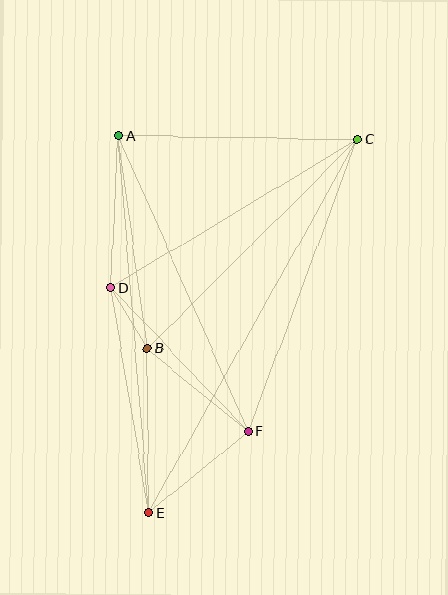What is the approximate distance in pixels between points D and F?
The distance between D and F is approximately 198 pixels.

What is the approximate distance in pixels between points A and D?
The distance between A and D is approximately 152 pixels.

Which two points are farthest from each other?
Points C and E are farthest from each other.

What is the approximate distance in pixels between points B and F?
The distance between B and F is approximately 130 pixels.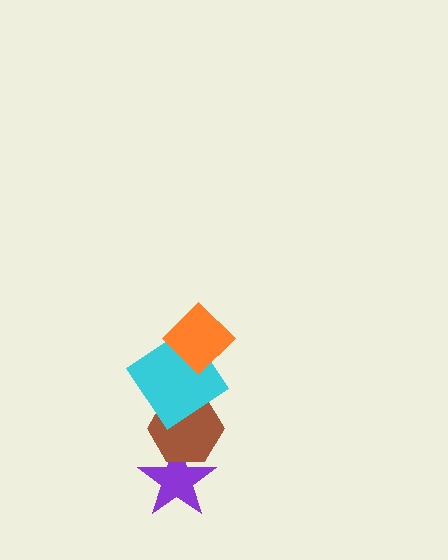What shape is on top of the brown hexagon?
The cyan diamond is on top of the brown hexagon.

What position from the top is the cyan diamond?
The cyan diamond is 2nd from the top.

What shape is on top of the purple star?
The brown hexagon is on top of the purple star.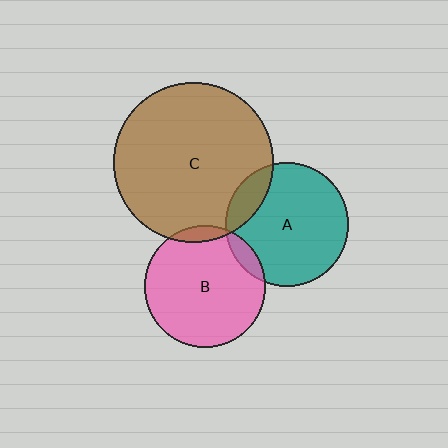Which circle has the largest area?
Circle C (brown).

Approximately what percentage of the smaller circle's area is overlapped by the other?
Approximately 10%.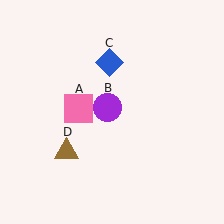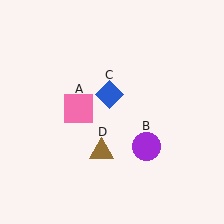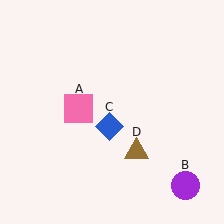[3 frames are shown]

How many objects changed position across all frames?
3 objects changed position: purple circle (object B), blue diamond (object C), brown triangle (object D).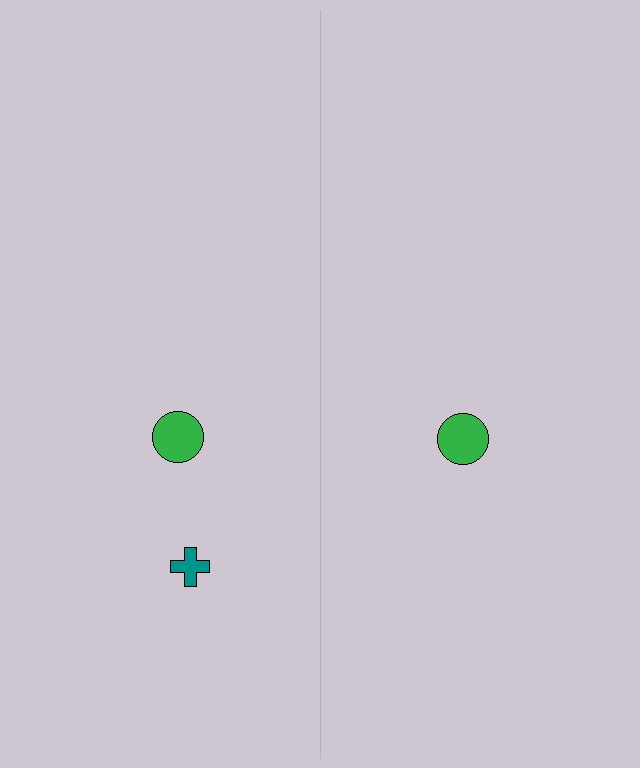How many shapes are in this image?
There are 3 shapes in this image.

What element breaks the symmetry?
A teal cross is missing from the right side.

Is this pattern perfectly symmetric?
No, the pattern is not perfectly symmetric. A teal cross is missing from the right side.